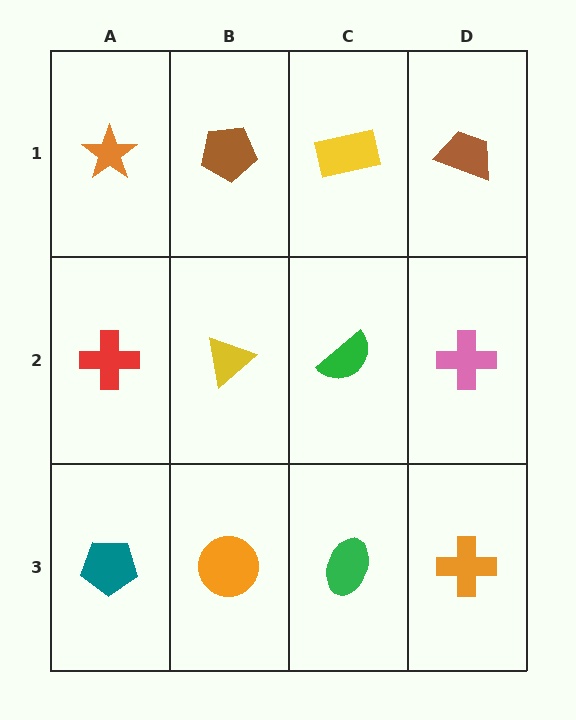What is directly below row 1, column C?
A green semicircle.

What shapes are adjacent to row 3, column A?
A red cross (row 2, column A), an orange circle (row 3, column B).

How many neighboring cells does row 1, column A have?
2.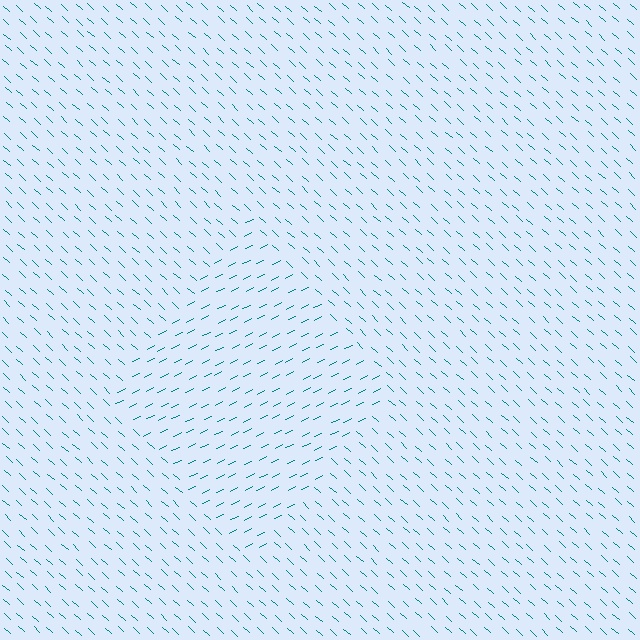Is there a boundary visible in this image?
Yes, there is a texture boundary formed by a change in line orientation.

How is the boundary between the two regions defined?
The boundary is defined purely by a change in line orientation (approximately 69 degrees difference). All lines are the same color and thickness.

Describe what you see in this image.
The image is filled with small teal line segments. A diamond region in the image has lines oriented differently from the surrounding lines, creating a visible texture boundary.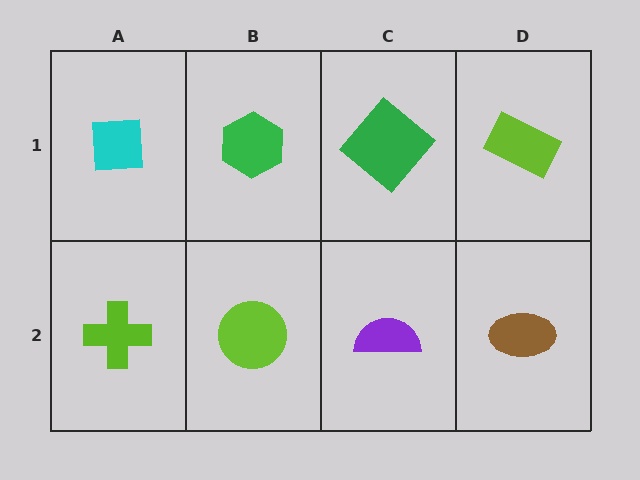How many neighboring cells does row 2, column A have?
2.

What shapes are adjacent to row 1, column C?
A purple semicircle (row 2, column C), a green hexagon (row 1, column B), a lime rectangle (row 1, column D).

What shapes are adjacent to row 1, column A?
A lime cross (row 2, column A), a green hexagon (row 1, column B).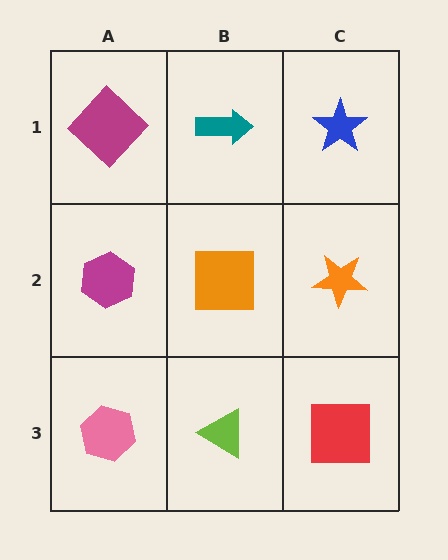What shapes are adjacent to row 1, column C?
An orange star (row 2, column C), a teal arrow (row 1, column B).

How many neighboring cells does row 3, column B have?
3.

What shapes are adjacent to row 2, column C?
A blue star (row 1, column C), a red square (row 3, column C), an orange square (row 2, column B).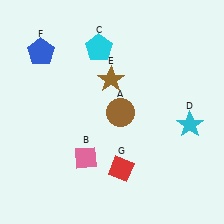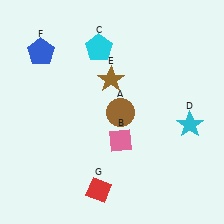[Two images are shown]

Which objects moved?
The objects that moved are: the pink diamond (B), the red diamond (G).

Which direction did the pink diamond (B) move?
The pink diamond (B) moved right.